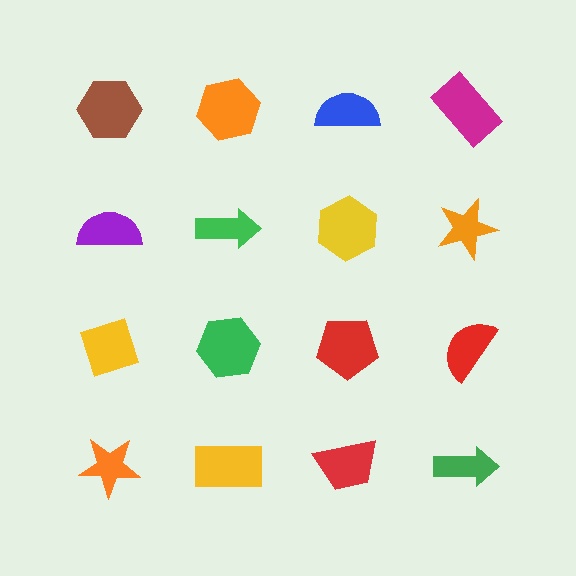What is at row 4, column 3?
A red trapezoid.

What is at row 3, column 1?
A yellow diamond.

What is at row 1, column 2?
An orange hexagon.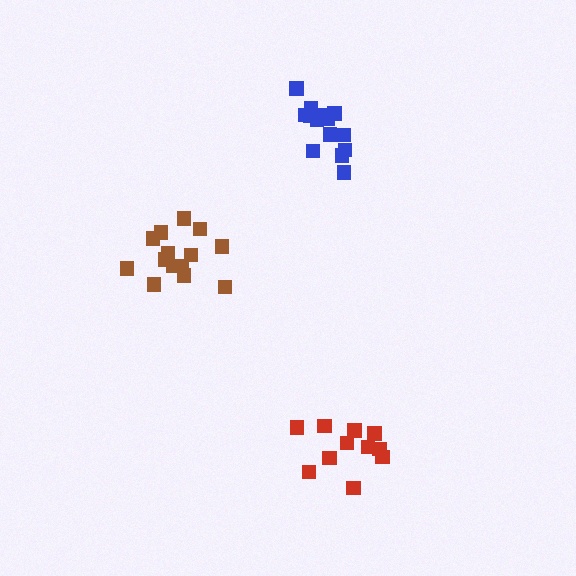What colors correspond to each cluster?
The clusters are colored: brown, blue, red.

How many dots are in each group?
Group 1: 15 dots, Group 2: 14 dots, Group 3: 11 dots (40 total).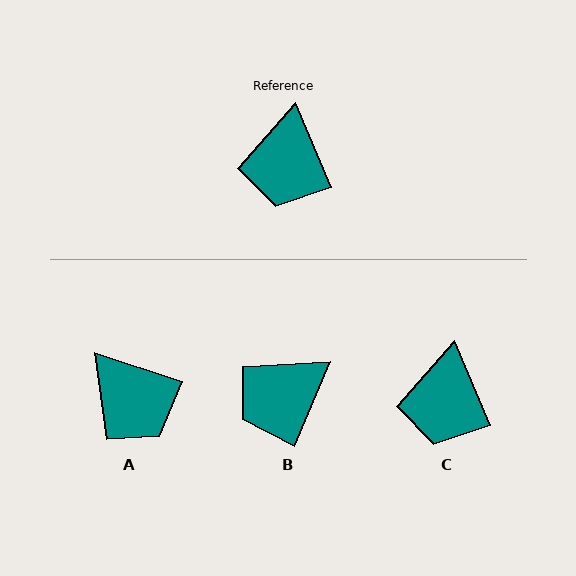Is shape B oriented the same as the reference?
No, it is off by about 45 degrees.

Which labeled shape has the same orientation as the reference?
C.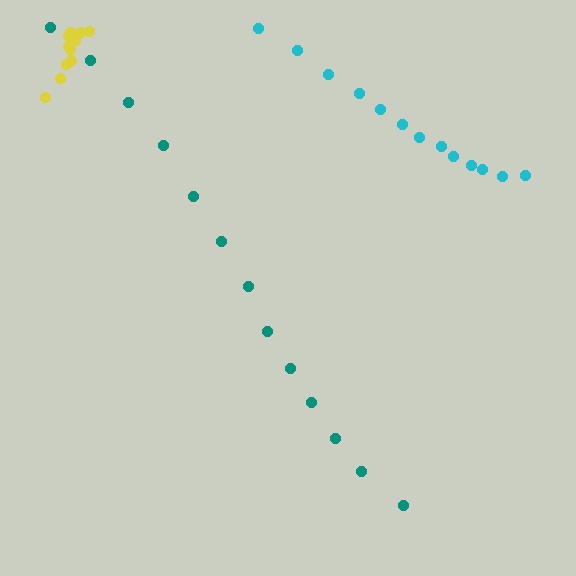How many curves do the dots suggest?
There are 3 distinct paths.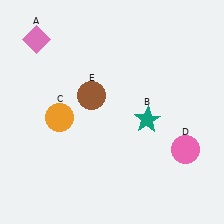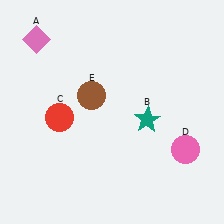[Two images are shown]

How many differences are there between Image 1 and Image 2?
There is 1 difference between the two images.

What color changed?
The circle (C) changed from orange in Image 1 to red in Image 2.